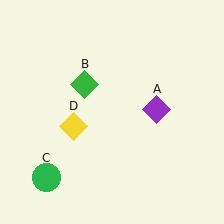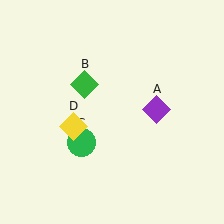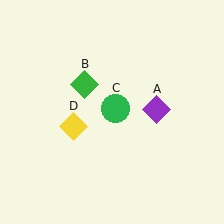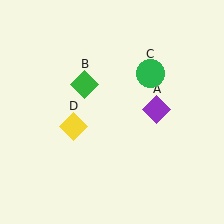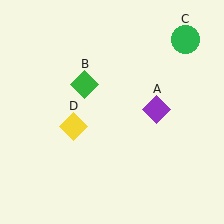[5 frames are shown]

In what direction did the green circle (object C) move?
The green circle (object C) moved up and to the right.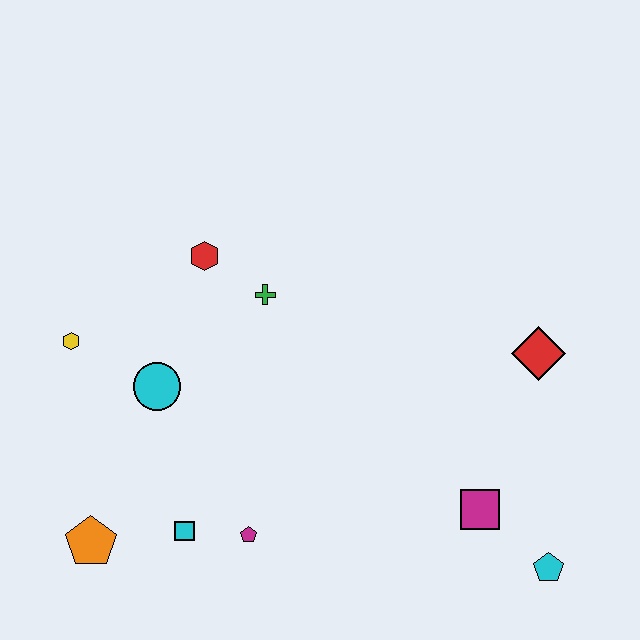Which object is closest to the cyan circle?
The yellow hexagon is closest to the cyan circle.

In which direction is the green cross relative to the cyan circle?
The green cross is to the right of the cyan circle.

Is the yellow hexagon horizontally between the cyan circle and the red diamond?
No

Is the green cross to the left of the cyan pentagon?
Yes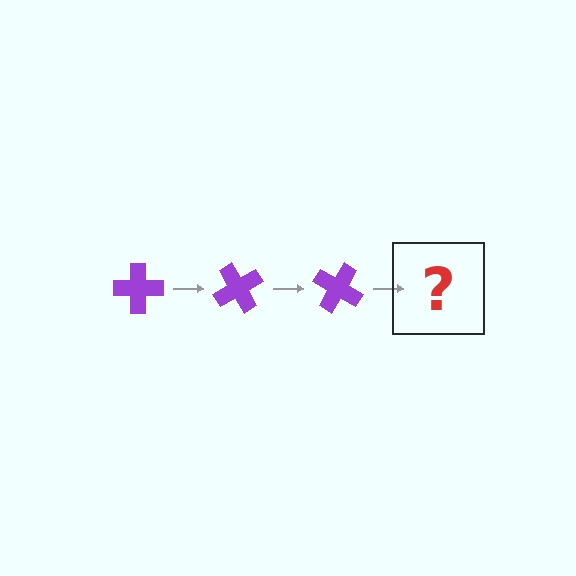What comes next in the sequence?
The next element should be a purple cross rotated 180 degrees.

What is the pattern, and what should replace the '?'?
The pattern is that the cross rotates 60 degrees each step. The '?' should be a purple cross rotated 180 degrees.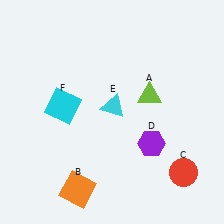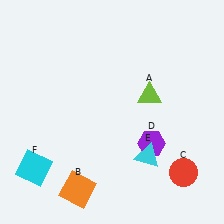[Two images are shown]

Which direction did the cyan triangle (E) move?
The cyan triangle (E) moved down.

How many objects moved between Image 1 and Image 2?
2 objects moved between the two images.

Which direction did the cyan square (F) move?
The cyan square (F) moved down.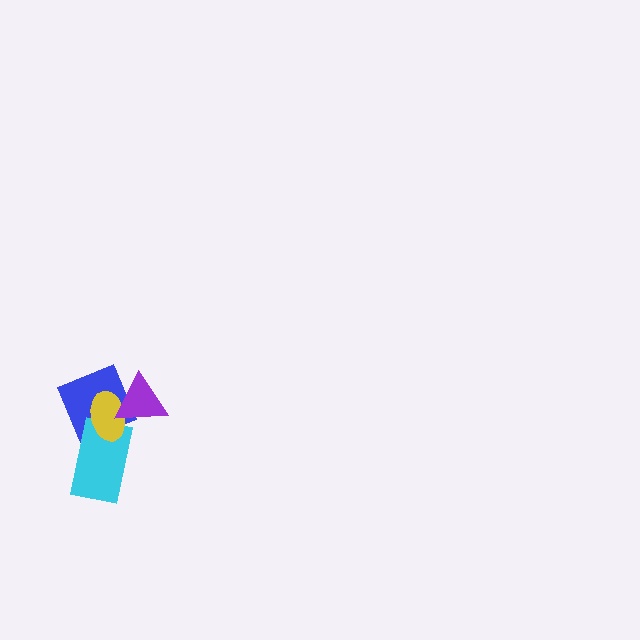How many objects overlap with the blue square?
3 objects overlap with the blue square.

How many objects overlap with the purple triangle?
2 objects overlap with the purple triangle.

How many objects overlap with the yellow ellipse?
3 objects overlap with the yellow ellipse.